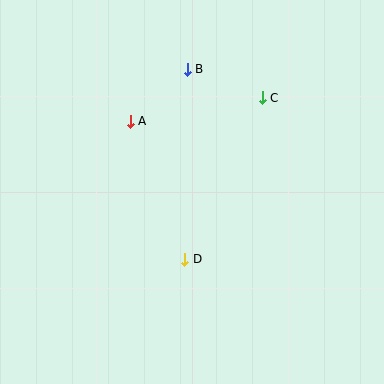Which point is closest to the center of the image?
Point D at (185, 259) is closest to the center.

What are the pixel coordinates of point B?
Point B is at (187, 69).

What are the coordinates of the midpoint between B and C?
The midpoint between B and C is at (225, 83).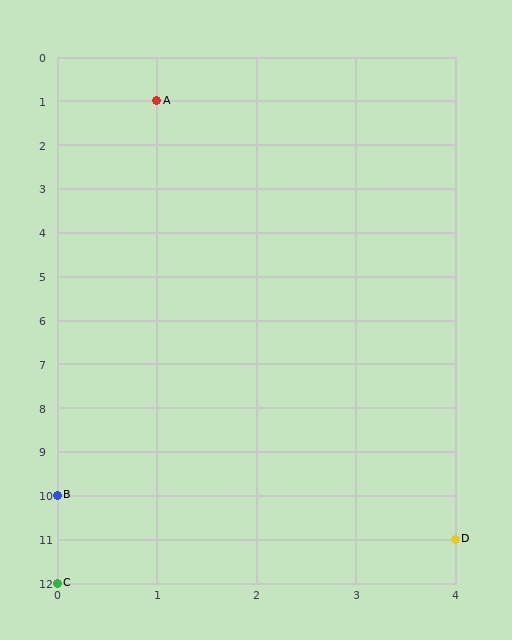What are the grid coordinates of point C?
Point C is at grid coordinates (0, 12).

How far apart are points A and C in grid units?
Points A and C are 1 column and 11 rows apart (about 11.0 grid units diagonally).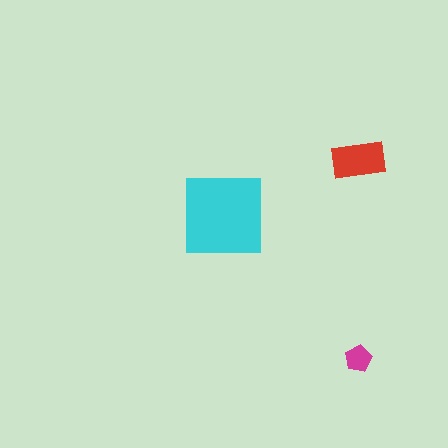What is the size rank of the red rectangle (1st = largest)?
2nd.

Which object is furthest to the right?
The red rectangle is rightmost.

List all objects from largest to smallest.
The cyan square, the red rectangle, the magenta pentagon.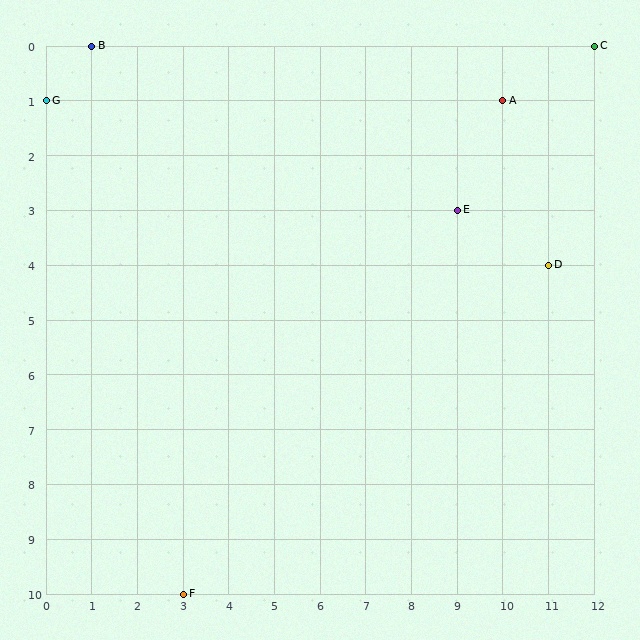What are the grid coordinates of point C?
Point C is at grid coordinates (12, 0).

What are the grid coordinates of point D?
Point D is at grid coordinates (11, 4).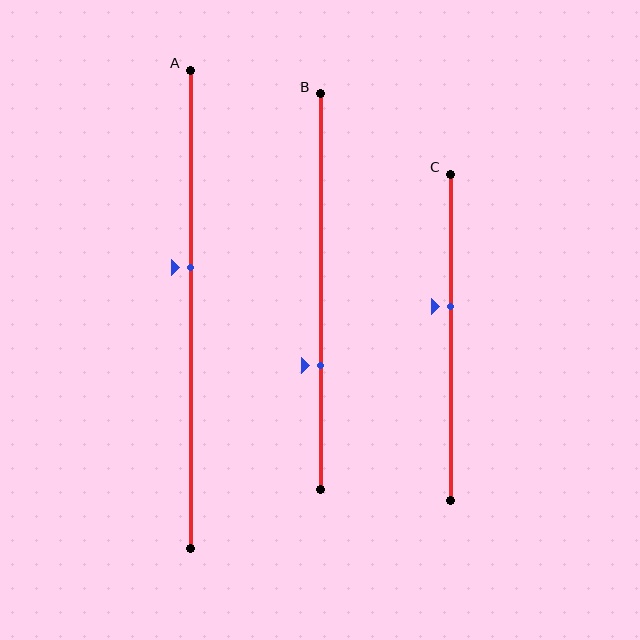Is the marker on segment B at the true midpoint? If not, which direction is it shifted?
No, the marker on segment B is shifted downward by about 19% of the segment length.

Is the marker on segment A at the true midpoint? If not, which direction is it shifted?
No, the marker on segment A is shifted upward by about 9% of the segment length.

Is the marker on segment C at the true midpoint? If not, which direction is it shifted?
No, the marker on segment C is shifted upward by about 9% of the segment length.